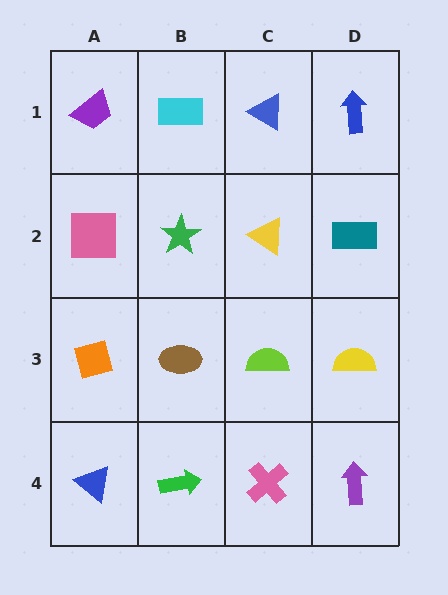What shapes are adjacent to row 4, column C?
A lime semicircle (row 3, column C), a green arrow (row 4, column B), a purple arrow (row 4, column D).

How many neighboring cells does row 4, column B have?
3.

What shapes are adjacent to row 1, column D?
A teal rectangle (row 2, column D), a blue triangle (row 1, column C).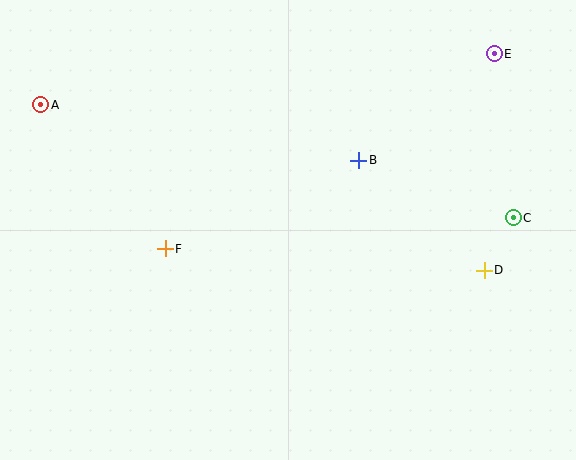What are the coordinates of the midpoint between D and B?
The midpoint between D and B is at (421, 215).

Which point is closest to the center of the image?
Point B at (359, 160) is closest to the center.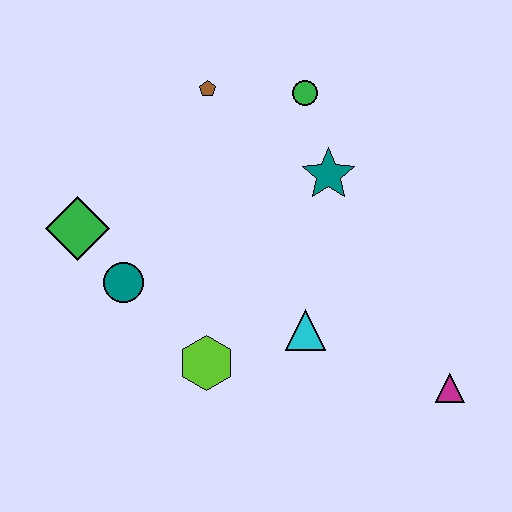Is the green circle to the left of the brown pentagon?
No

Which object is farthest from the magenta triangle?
The green diamond is farthest from the magenta triangle.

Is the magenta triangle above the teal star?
No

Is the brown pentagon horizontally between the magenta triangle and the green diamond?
Yes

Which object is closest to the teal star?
The green circle is closest to the teal star.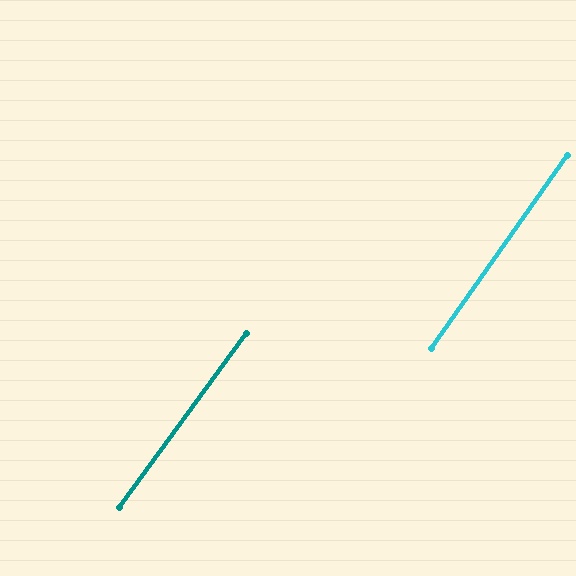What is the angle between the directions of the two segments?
Approximately 1 degree.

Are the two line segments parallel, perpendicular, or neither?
Parallel — their directions differ by only 0.9°.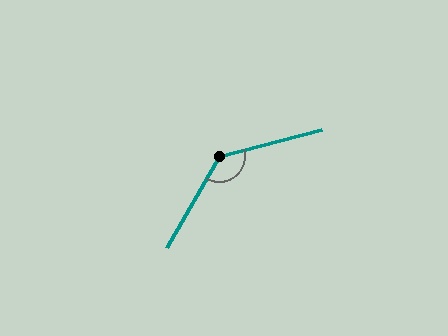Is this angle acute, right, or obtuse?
It is obtuse.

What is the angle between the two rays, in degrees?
Approximately 135 degrees.